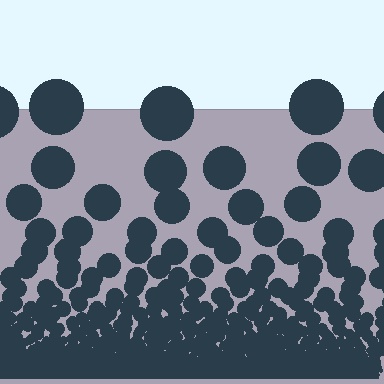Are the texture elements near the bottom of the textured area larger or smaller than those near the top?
Smaller. The gradient is inverted — elements near the bottom are smaller and denser.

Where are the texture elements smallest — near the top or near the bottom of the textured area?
Near the bottom.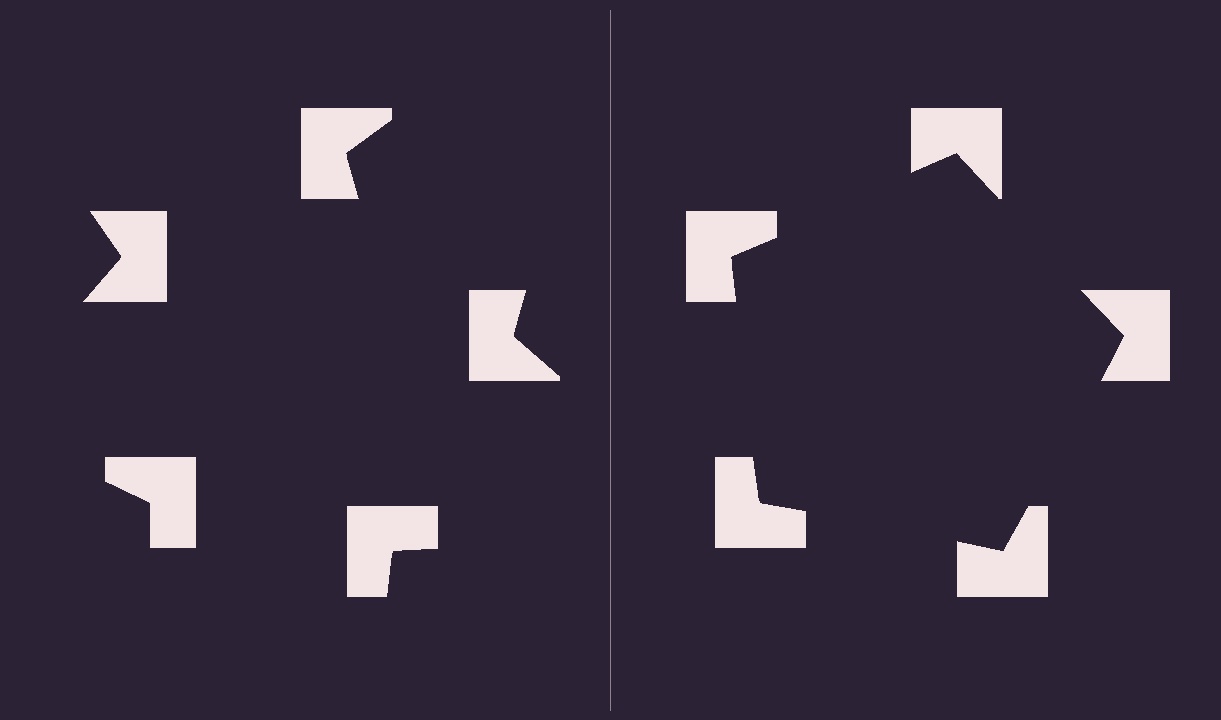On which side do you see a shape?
An illusory pentagon appears on the right side. On the left side the wedge cuts are rotated, so no coherent shape forms.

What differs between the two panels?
The notched squares are positioned identically on both sides; only the wedge orientations differ. On the right they align to a pentagon; on the left they are misaligned.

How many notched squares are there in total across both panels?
10 — 5 on each side.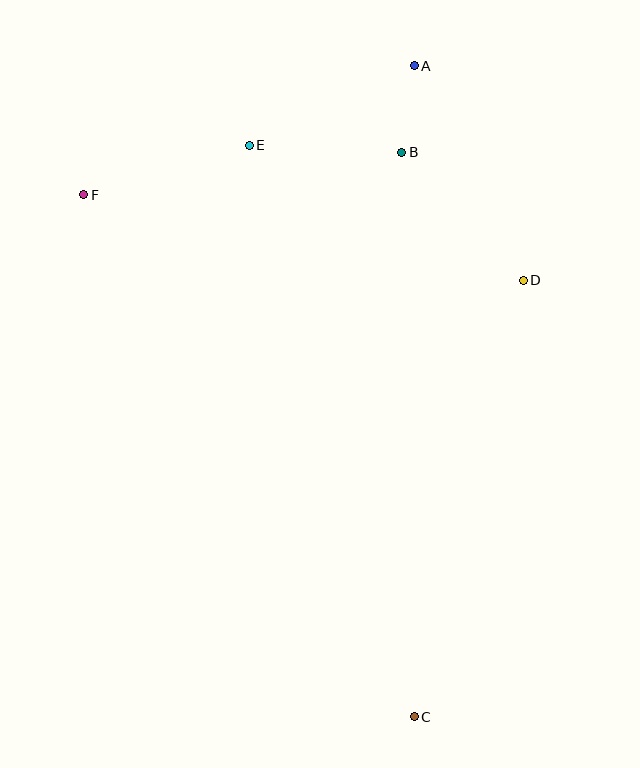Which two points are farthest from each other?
Points A and C are farthest from each other.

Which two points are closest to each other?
Points A and B are closest to each other.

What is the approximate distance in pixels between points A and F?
The distance between A and F is approximately 355 pixels.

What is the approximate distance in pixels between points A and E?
The distance between A and E is approximately 183 pixels.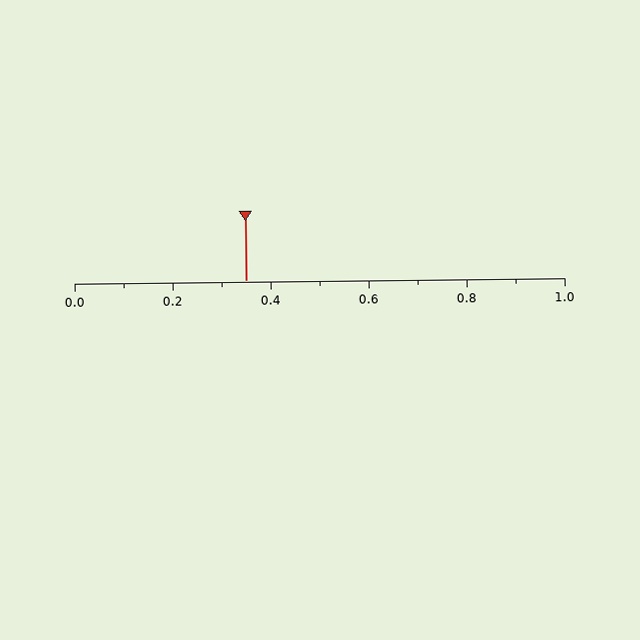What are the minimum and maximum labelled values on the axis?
The axis runs from 0.0 to 1.0.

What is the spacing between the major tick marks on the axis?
The major ticks are spaced 0.2 apart.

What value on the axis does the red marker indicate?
The marker indicates approximately 0.35.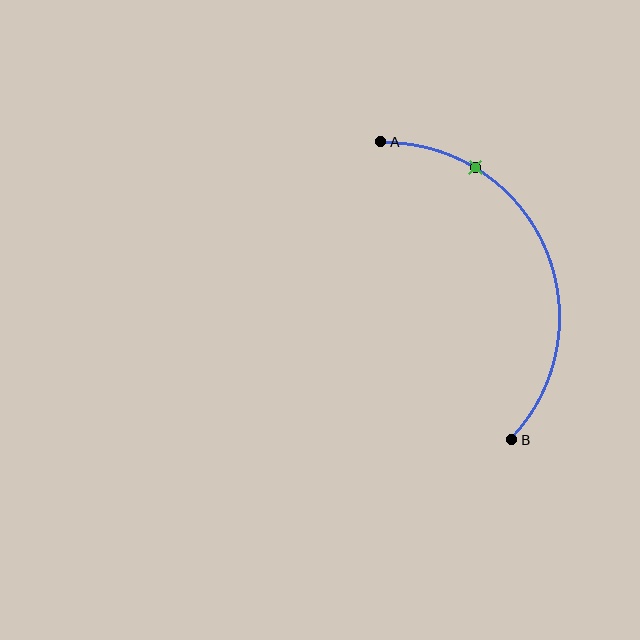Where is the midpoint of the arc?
The arc midpoint is the point on the curve farthest from the straight line joining A and B. It sits to the right of that line.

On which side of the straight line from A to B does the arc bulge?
The arc bulges to the right of the straight line connecting A and B.